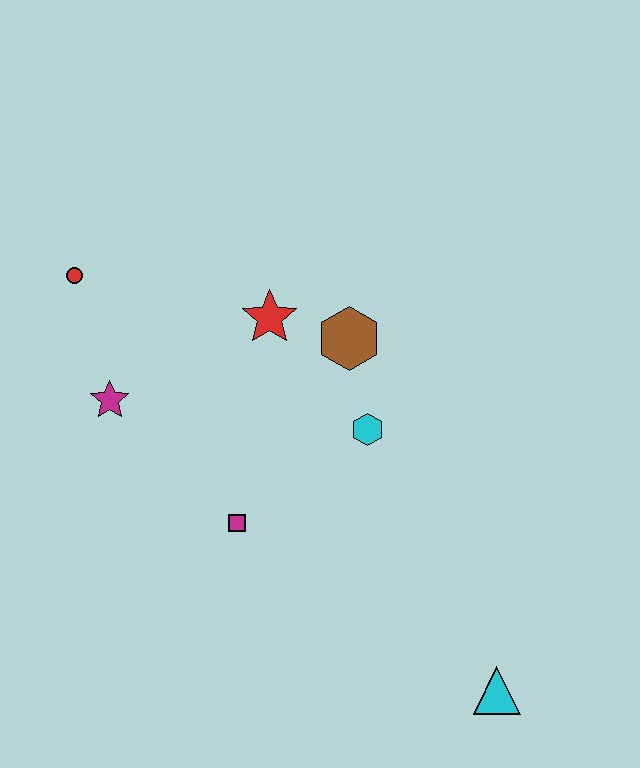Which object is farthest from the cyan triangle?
The red circle is farthest from the cyan triangle.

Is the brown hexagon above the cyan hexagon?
Yes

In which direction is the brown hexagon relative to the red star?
The brown hexagon is to the right of the red star.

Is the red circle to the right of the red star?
No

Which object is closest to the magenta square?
The cyan hexagon is closest to the magenta square.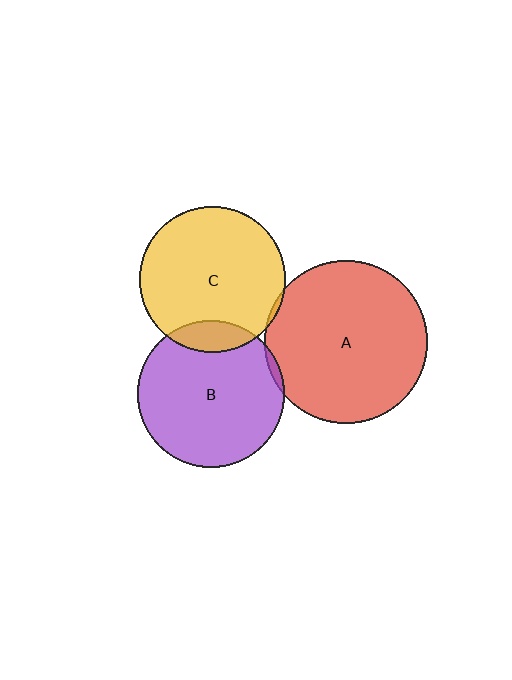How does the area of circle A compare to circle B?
Approximately 1.2 times.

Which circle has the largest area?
Circle A (red).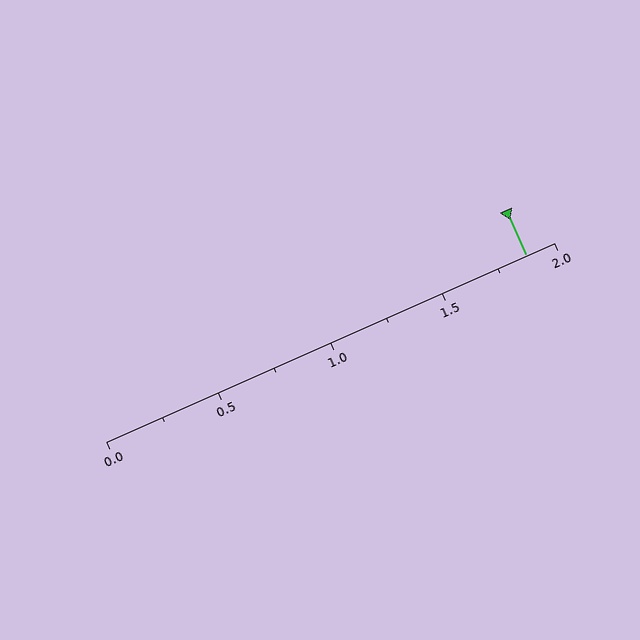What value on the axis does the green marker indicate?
The marker indicates approximately 1.88.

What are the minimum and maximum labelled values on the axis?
The axis runs from 0.0 to 2.0.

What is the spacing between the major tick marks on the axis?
The major ticks are spaced 0.5 apart.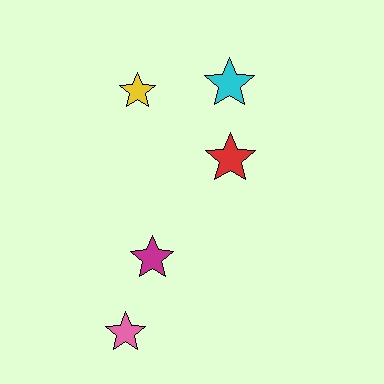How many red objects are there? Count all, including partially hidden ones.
There is 1 red object.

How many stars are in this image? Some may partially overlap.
There are 5 stars.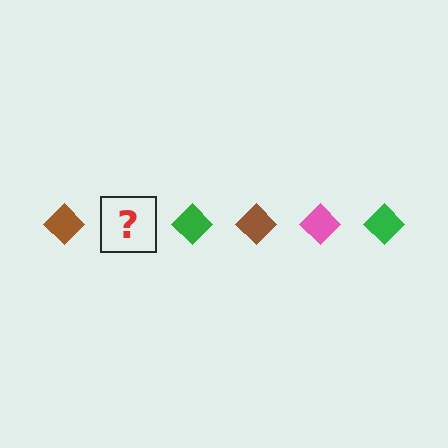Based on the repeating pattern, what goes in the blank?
The blank should be a pink diamond.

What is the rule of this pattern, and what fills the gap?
The rule is that the pattern cycles through brown, pink, green diamonds. The gap should be filled with a pink diamond.